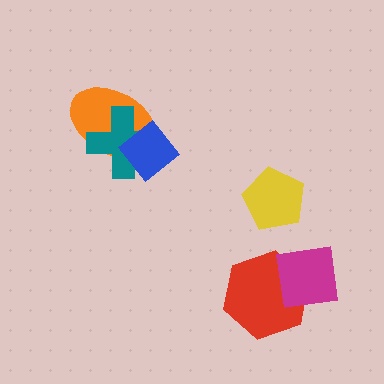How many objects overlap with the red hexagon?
1 object overlaps with the red hexagon.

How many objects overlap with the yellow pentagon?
0 objects overlap with the yellow pentagon.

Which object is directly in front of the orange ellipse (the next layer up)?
The teal cross is directly in front of the orange ellipse.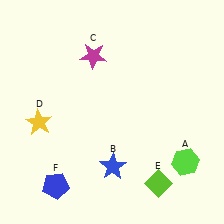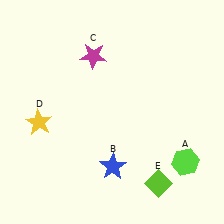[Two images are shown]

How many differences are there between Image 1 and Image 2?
There is 1 difference between the two images.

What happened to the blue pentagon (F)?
The blue pentagon (F) was removed in Image 2. It was in the bottom-left area of Image 1.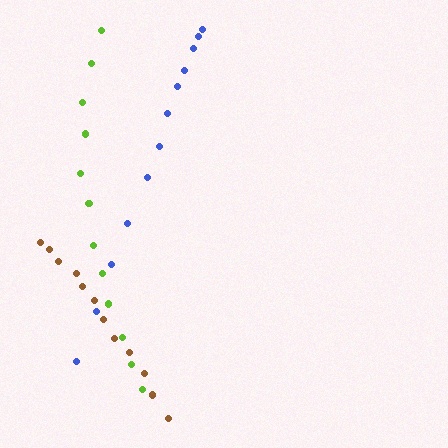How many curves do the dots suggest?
There are 3 distinct paths.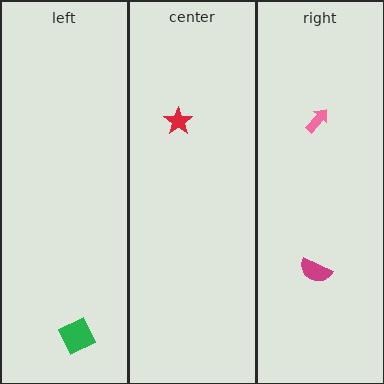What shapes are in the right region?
The pink arrow, the magenta semicircle.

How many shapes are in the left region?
1.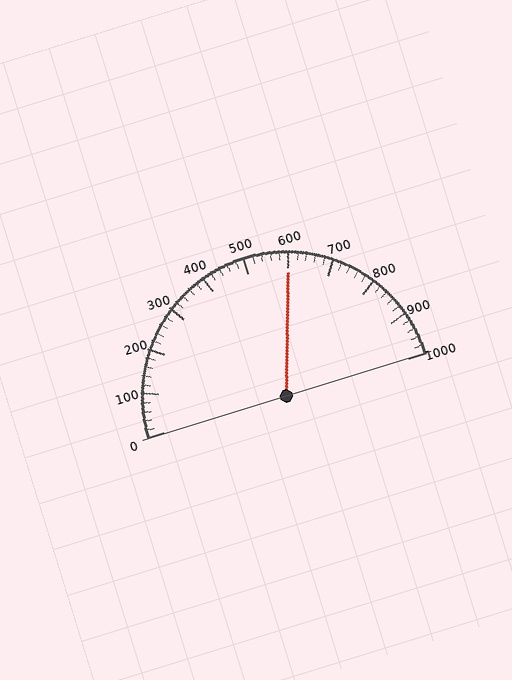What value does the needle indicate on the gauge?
The needle indicates approximately 600.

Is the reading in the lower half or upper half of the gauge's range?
The reading is in the upper half of the range (0 to 1000).